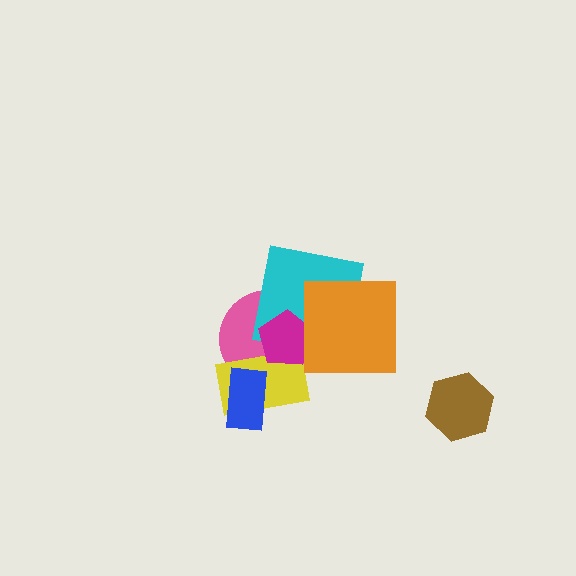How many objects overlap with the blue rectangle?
2 objects overlap with the blue rectangle.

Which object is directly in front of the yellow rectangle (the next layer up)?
The blue rectangle is directly in front of the yellow rectangle.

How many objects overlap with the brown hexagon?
0 objects overlap with the brown hexagon.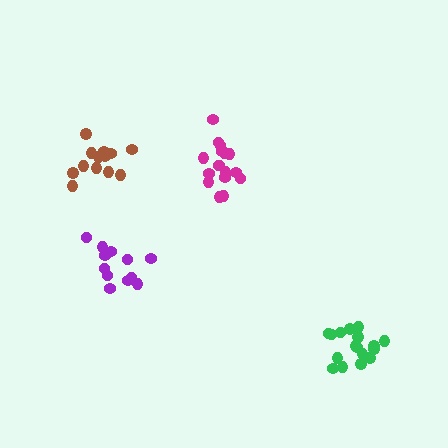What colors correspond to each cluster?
The clusters are colored: purple, green, brown, magenta.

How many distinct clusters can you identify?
There are 4 distinct clusters.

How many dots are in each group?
Group 1: 12 dots, Group 2: 17 dots, Group 3: 13 dots, Group 4: 17 dots (59 total).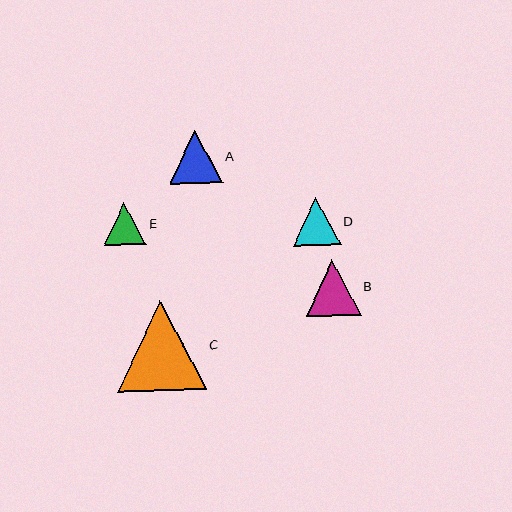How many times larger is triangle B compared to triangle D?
Triangle B is approximately 1.2 times the size of triangle D.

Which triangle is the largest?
Triangle C is the largest with a size of approximately 90 pixels.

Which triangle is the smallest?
Triangle E is the smallest with a size of approximately 42 pixels.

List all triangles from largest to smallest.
From largest to smallest: C, B, A, D, E.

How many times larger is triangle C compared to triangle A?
Triangle C is approximately 1.7 times the size of triangle A.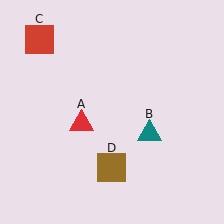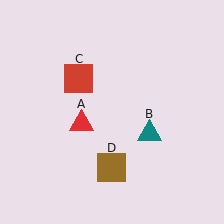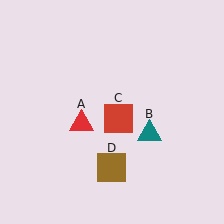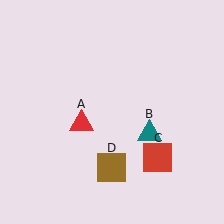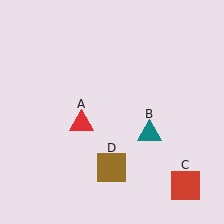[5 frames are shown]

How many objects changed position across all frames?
1 object changed position: red square (object C).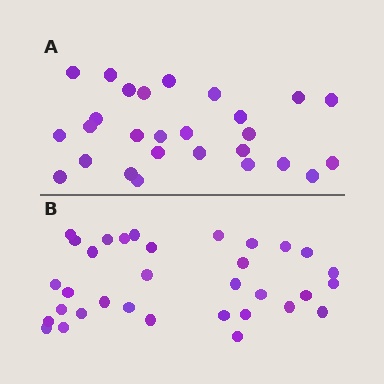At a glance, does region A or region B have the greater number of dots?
Region B (the bottom region) has more dots.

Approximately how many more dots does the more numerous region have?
Region B has about 6 more dots than region A.